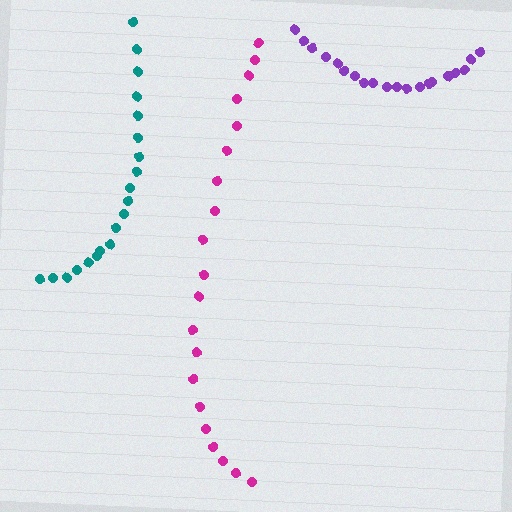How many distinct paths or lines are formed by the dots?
There are 3 distinct paths.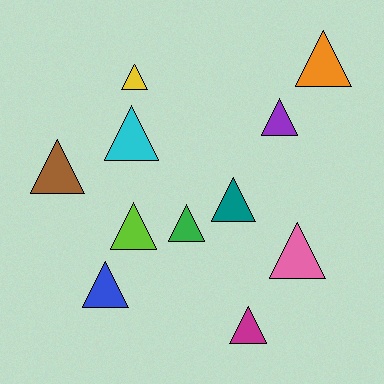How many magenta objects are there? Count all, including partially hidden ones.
There is 1 magenta object.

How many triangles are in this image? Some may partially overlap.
There are 11 triangles.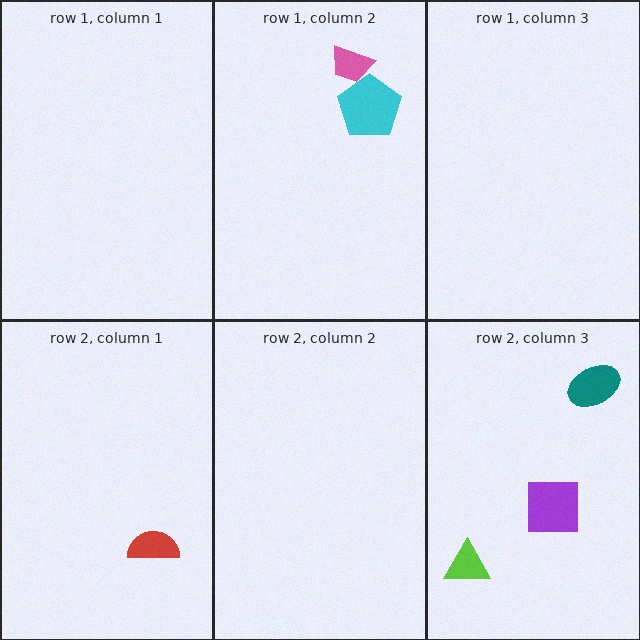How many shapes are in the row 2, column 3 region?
3.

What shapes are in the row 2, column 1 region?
The red semicircle.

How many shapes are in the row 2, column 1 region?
1.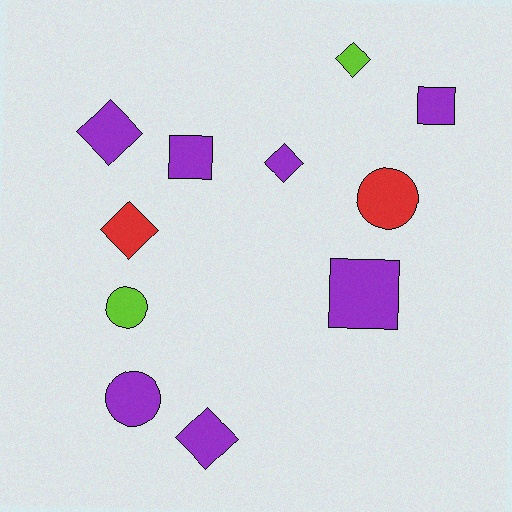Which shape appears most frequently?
Diamond, with 5 objects.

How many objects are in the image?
There are 11 objects.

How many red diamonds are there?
There is 1 red diamond.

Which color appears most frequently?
Purple, with 7 objects.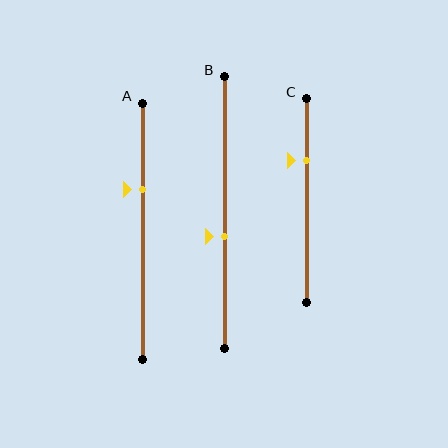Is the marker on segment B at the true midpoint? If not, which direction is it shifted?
No, the marker on segment B is shifted downward by about 9% of the segment length.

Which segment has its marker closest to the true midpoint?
Segment B has its marker closest to the true midpoint.